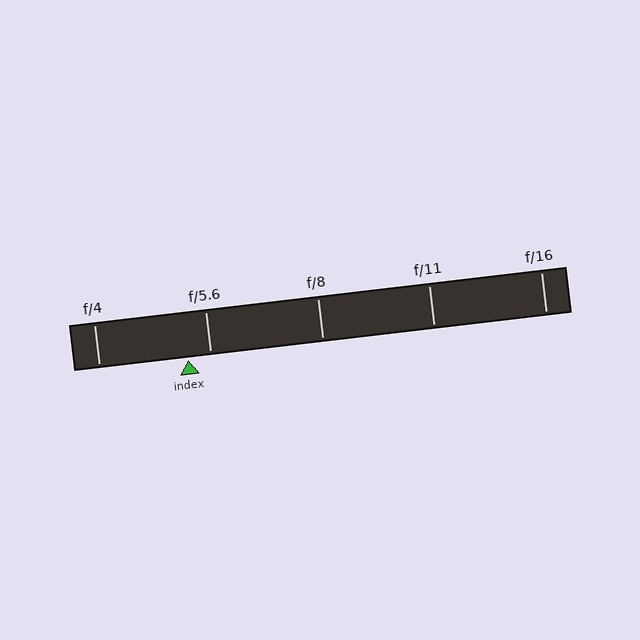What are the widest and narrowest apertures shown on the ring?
The widest aperture shown is f/4 and the narrowest is f/16.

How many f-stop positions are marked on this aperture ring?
There are 5 f-stop positions marked.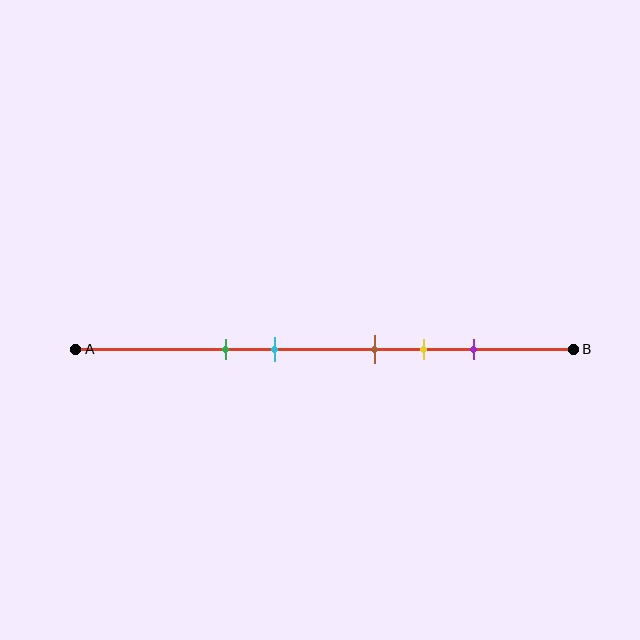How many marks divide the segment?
There are 5 marks dividing the segment.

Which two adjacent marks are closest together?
The brown and yellow marks are the closest adjacent pair.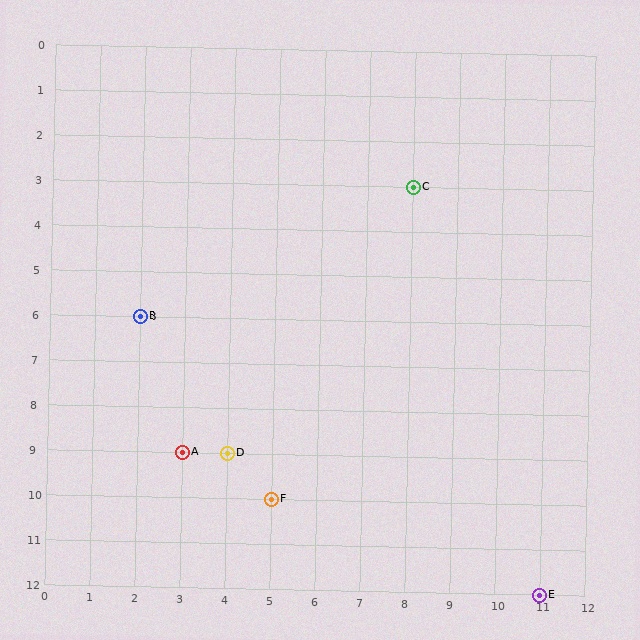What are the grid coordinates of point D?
Point D is at grid coordinates (4, 9).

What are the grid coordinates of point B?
Point B is at grid coordinates (2, 6).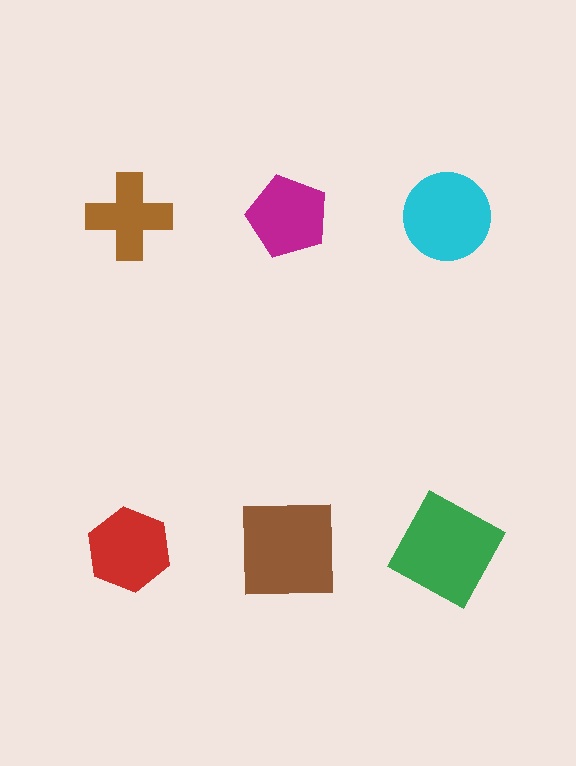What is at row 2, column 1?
A red hexagon.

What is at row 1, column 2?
A magenta pentagon.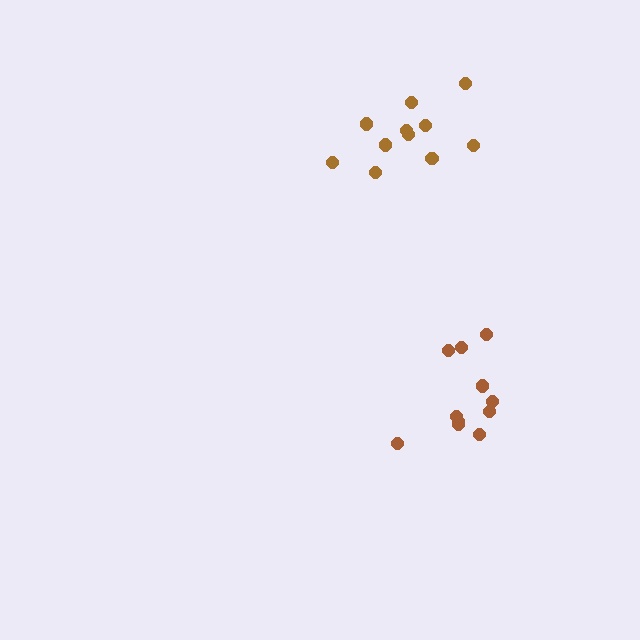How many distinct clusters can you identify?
There are 2 distinct clusters.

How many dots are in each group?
Group 1: 11 dots, Group 2: 11 dots (22 total).